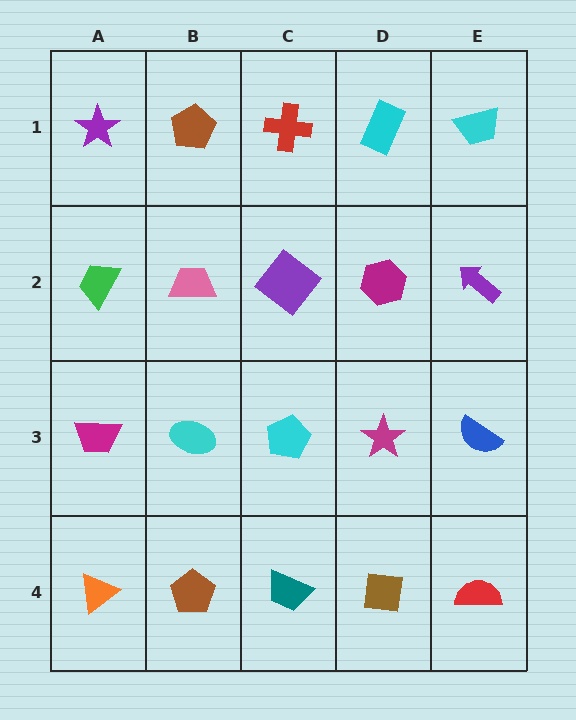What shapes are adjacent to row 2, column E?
A cyan trapezoid (row 1, column E), a blue semicircle (row 3, column E), a magenta hexagon (row 2, column D).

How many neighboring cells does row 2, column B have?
4.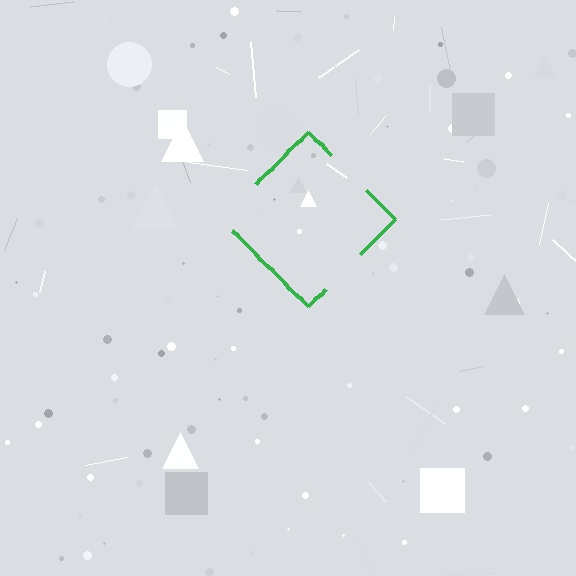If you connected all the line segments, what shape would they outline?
They would outline a diamond.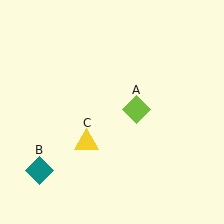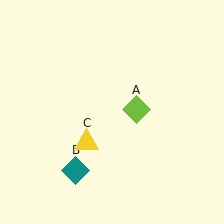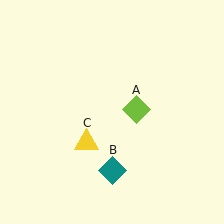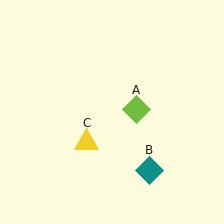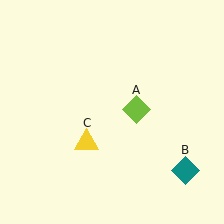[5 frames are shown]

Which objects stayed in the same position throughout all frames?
Lime diamond (object A) and yellow triangle (object C) remained stationary.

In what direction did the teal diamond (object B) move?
The teal diamond (object B) moved right.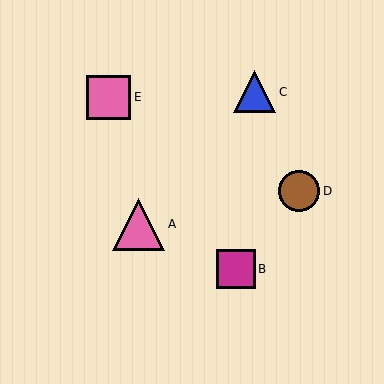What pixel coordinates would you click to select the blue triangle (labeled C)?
Click at (255, 92) to select the blue triangle C.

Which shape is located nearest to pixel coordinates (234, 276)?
The magenta square (labeled B) at (236, 269) is nearest to that location.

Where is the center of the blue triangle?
The center of the blue triangle is at (255, 92).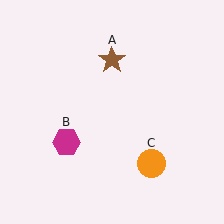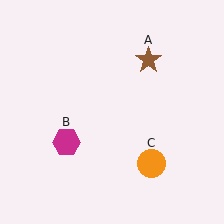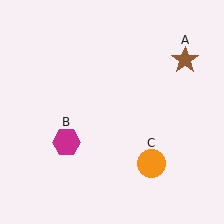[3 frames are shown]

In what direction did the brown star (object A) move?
The brown star (object A) moved right.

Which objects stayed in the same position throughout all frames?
Magenta hexagon (object B) and orange circle (object C) remained stationary.